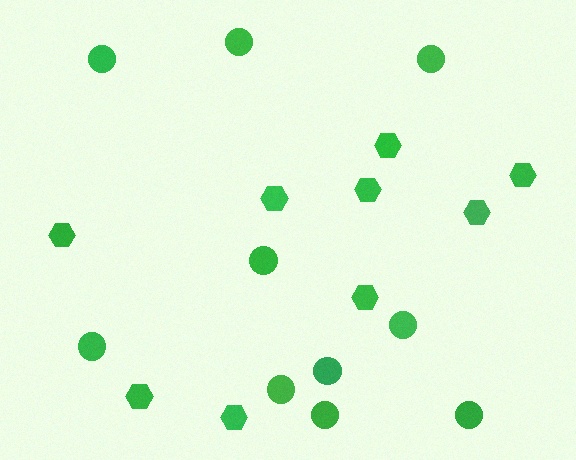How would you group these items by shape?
There are 2 groups: one group of hexagons (9) and one group of circles (10).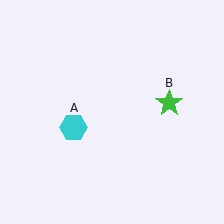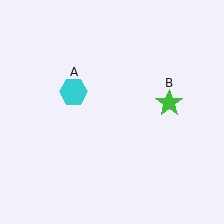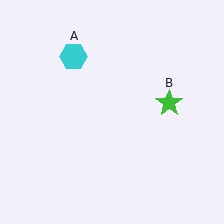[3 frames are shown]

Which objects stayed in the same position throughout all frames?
Green star (object B) remained stationary.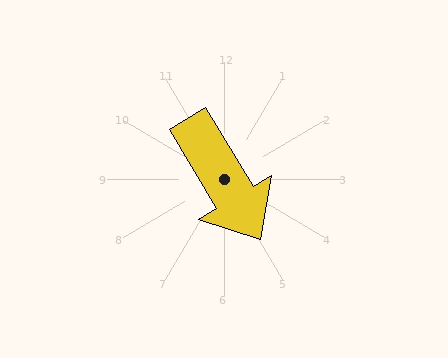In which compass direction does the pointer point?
Southeast.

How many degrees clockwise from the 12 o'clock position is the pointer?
Approximately 149 degrees.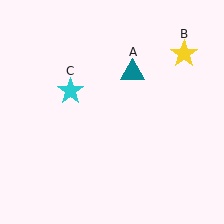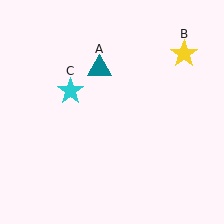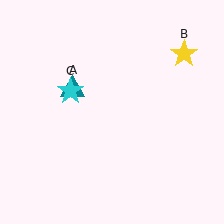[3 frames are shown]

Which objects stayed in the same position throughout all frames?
Yellow star (object B) and cyan star (object C) remained stationary.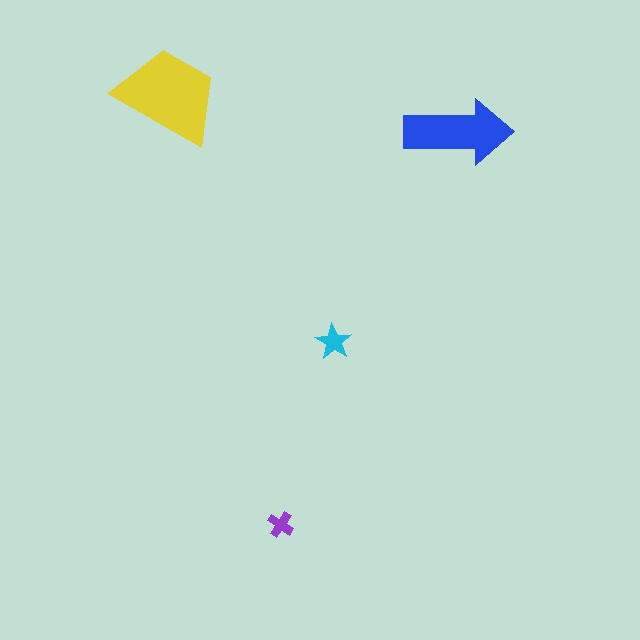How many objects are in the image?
There are 4 objects in the image.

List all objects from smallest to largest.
The purple cross, the cyan star, the blue arrow, the yellow trapezoid.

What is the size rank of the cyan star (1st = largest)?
3rd.